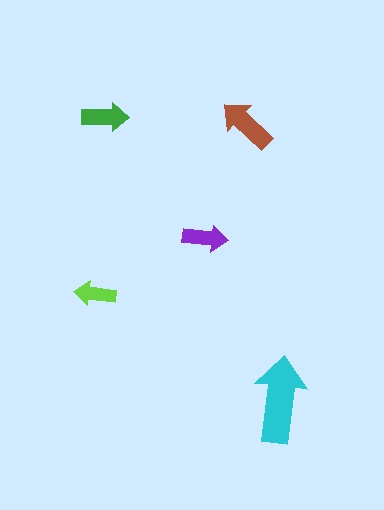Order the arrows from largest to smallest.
the cyan one, the brown one, the green one, the purple one, the lime one.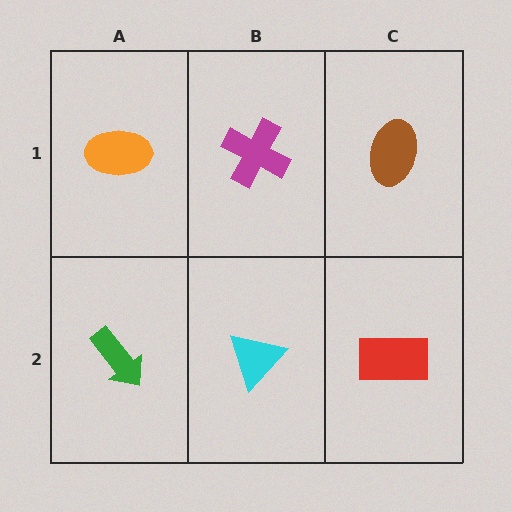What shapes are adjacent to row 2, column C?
A brown ellipse (row 1, column C), a cyan triangle (row 2, column B).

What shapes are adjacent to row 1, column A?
A green arrow (row 2, column A), a magenta cross (row 1, column B).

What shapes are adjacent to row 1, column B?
A cyan triangle (row 2, column B), an orange ellipse (row 1, column A), a brown ellipse (row 1, column C).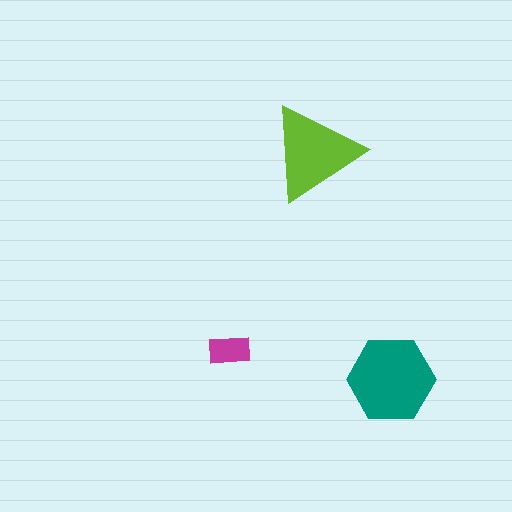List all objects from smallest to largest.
The magenta rectangle, the lime triangle, the teal hexagon.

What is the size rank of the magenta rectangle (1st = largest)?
3rd.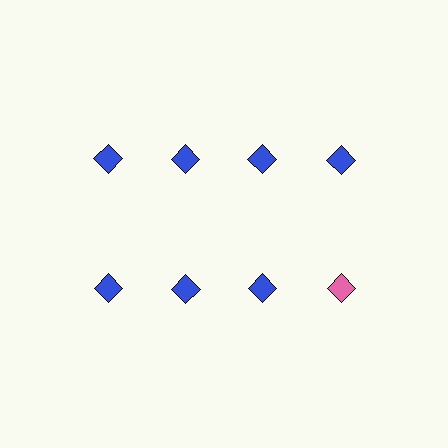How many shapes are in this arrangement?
There are 8 shapes arranged in a grid pattern.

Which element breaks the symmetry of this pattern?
The pink diamond in the second row, second from right column breaks the symmetry. All other shapes are blue diamonds.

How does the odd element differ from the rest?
It has a different color: pink instead of blue.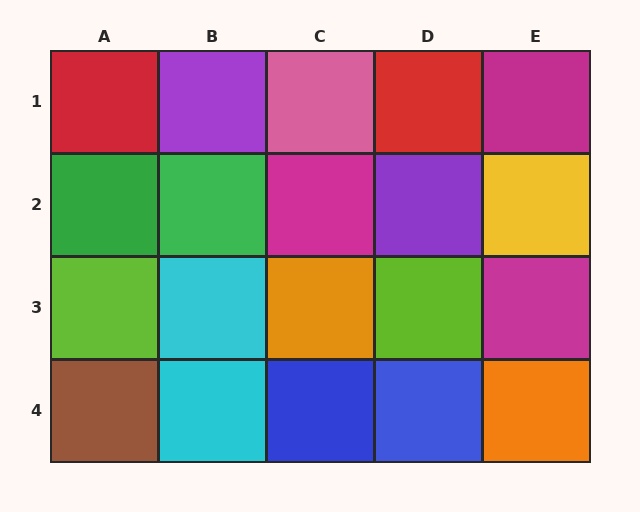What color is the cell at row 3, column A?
Lime.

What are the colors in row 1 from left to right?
Red, purple, pink, red, magenta.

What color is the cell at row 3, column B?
Cyan.